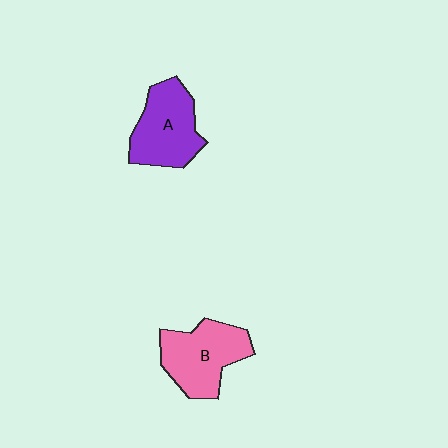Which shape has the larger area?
Shape B (pink).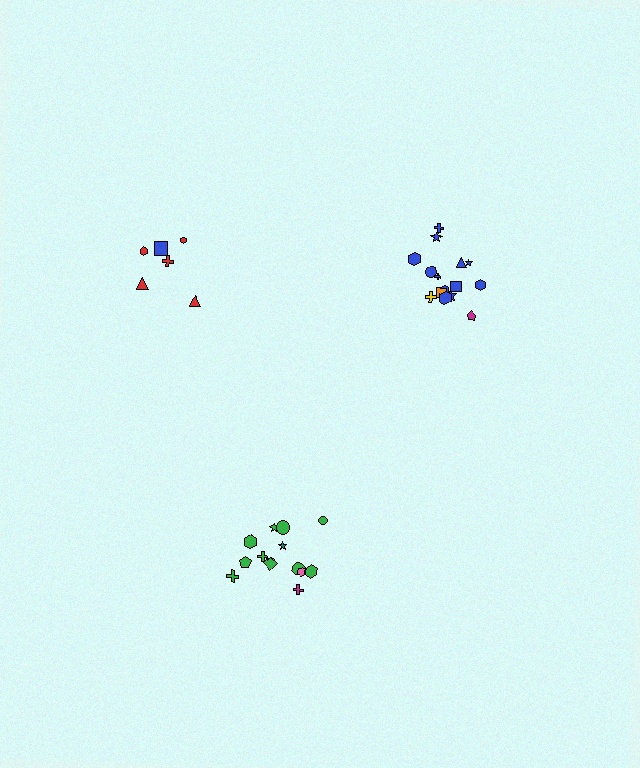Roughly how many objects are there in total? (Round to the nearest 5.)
Roughly 35 objects in total.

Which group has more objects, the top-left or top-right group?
The top-right group.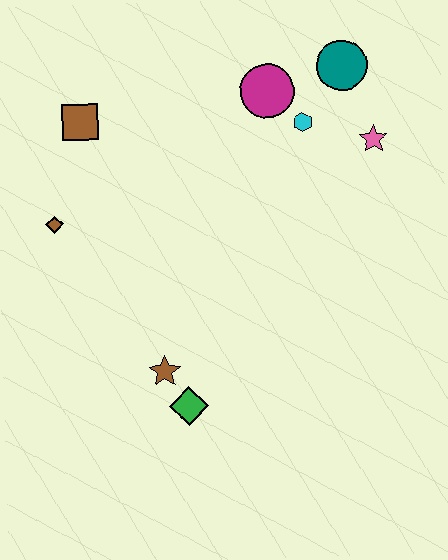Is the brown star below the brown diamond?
Yes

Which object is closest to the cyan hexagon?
The magenta circle is closest to the cyan hexagon.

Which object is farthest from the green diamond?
The teal circle is farthest from the green diamond.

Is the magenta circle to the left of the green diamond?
No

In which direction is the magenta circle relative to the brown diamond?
The magenta circle is to the right of the brown diamond.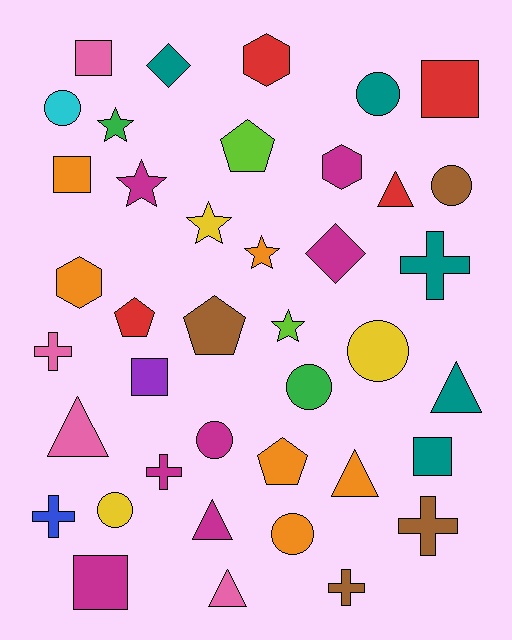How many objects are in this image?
There are 40 objects.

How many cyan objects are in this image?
There is 1 cyan object.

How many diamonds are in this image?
There are 2 diamonds.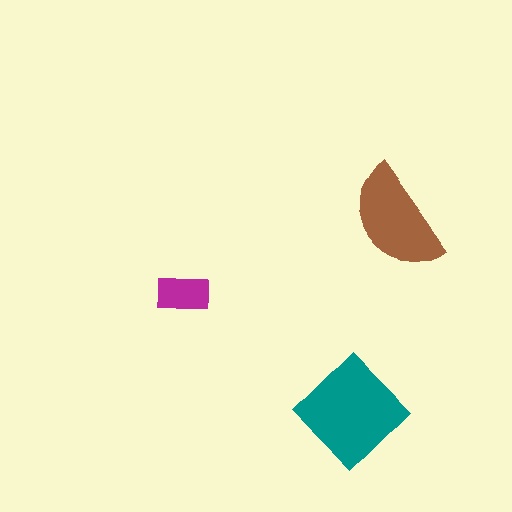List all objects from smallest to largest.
The magenta rectangle, the brown semicircle, the teal diamond.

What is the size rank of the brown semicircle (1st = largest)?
2nd.